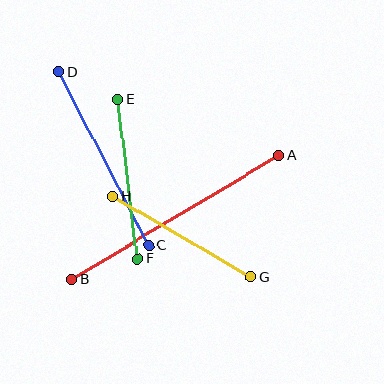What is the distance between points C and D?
The distance is approximately 196 pixels.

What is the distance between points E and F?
The distance is approximately 161 pixels.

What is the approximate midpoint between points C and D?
The midpoint is at approximately (104, 159) pixels.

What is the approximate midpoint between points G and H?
The midpoint is at approximately (182, 237) pixels.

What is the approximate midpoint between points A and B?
The midpoint is at approximately (175, 218) pixels.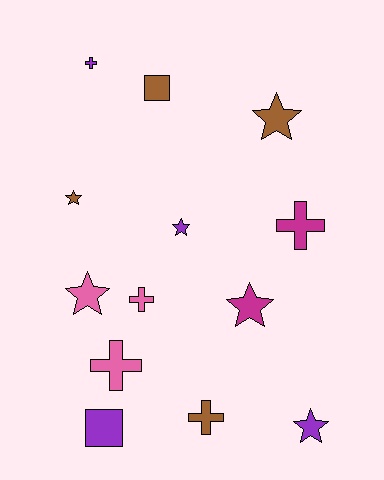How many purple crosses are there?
There is 1 purple cross.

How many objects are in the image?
There are 13 objects.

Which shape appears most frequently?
Star, with 6 objects.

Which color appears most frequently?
Brown, with 4 objects.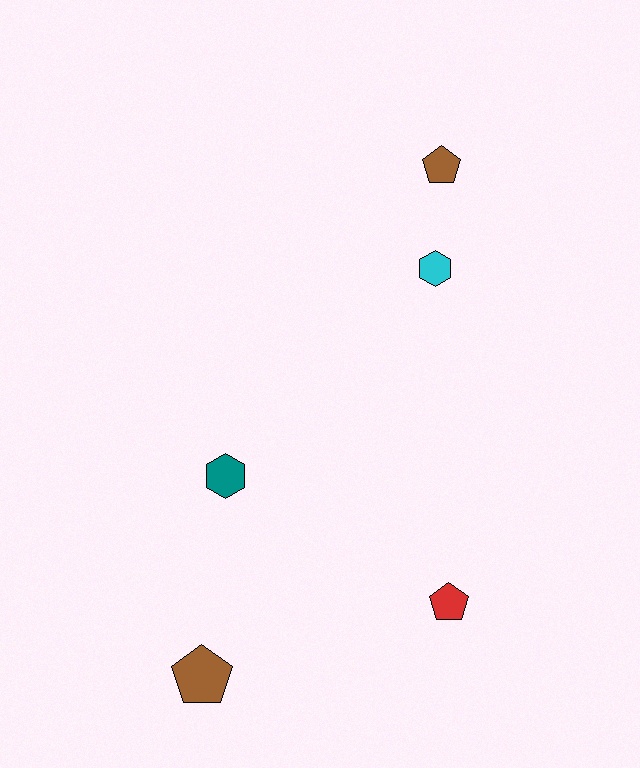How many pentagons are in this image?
There are 3 pentagons.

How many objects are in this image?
There are 5 objects.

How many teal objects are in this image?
There is 1 teal object.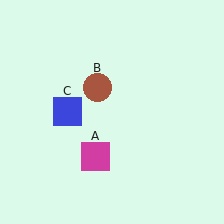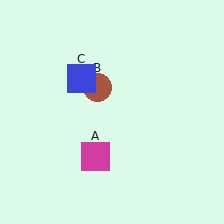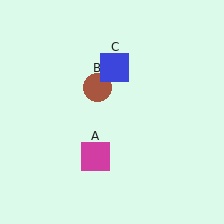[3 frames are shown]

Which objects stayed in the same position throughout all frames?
Magenta square (object A) and brown circle (object B) remained stationary.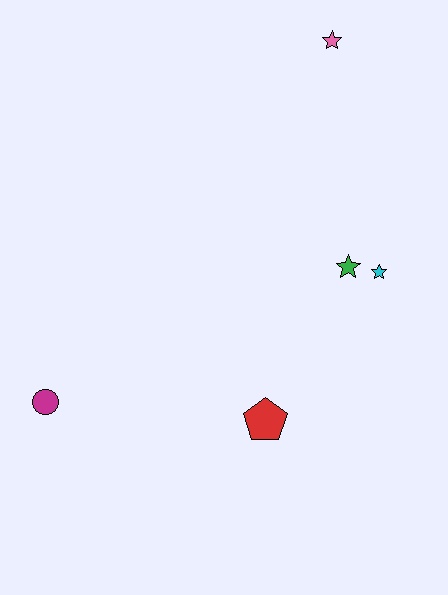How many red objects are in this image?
There is 1 red object.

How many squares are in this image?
There are no squares.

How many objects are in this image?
There are 5 objects.